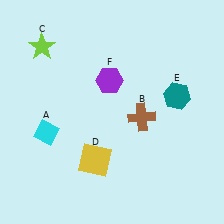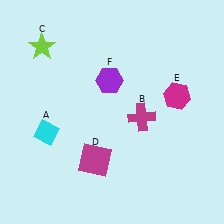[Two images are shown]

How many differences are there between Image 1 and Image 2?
There are 3 differences between the two images.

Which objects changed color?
B changed from brown to magenta. D changed from yellow to magenta. E changed from teal to magenta.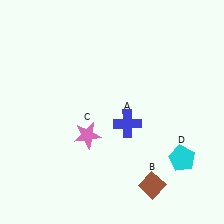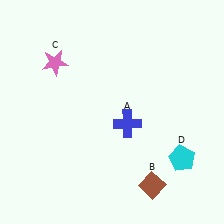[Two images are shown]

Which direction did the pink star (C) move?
The pink star (C) moved up.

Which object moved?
The pink star (C) moved up.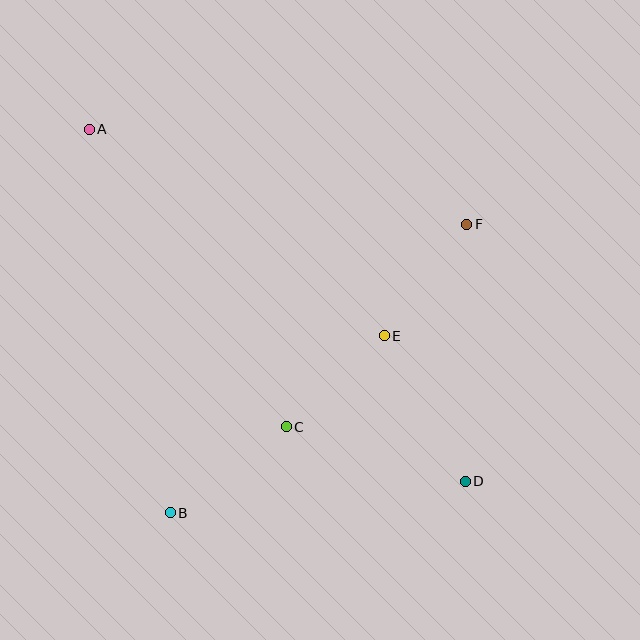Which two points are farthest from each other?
Points A and D are farthest from each other.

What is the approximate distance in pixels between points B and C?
The distance between B and C is approximately 144 pixels.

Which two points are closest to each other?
Points C and E are closest to each other.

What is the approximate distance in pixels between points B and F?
The distance between B and F is approximately 414 pixels.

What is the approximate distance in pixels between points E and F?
The distance between E and F is approximately 139 pixels.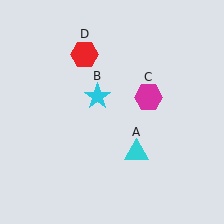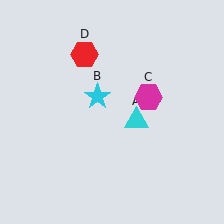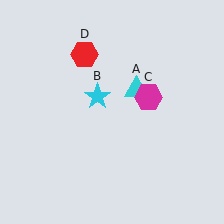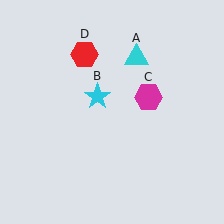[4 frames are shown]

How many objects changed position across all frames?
1 object changed position: cyan triangle (object A).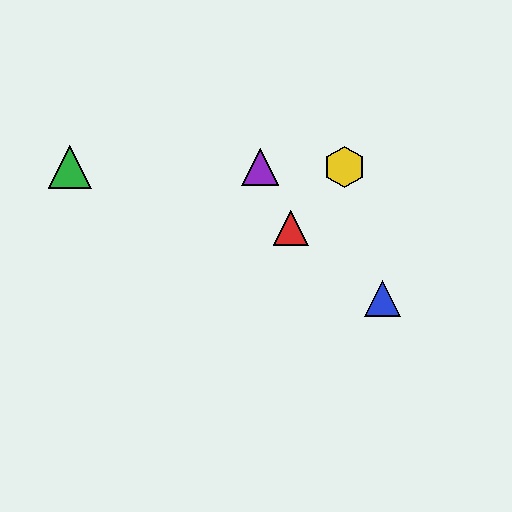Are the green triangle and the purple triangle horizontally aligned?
Yes, both are at y≈167.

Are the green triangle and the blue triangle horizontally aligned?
No, the green triangle is at y≈167 and the blue triangle is at y≈298.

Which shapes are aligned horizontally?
The green triangle, the yellow hexagon, the purple triangle are aligned horizontally.